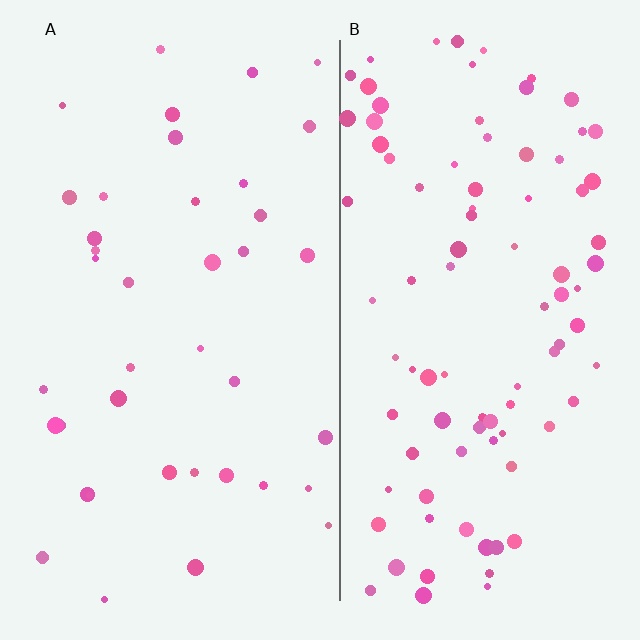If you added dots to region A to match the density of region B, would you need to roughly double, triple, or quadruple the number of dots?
Approximately double.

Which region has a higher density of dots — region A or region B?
B (the right).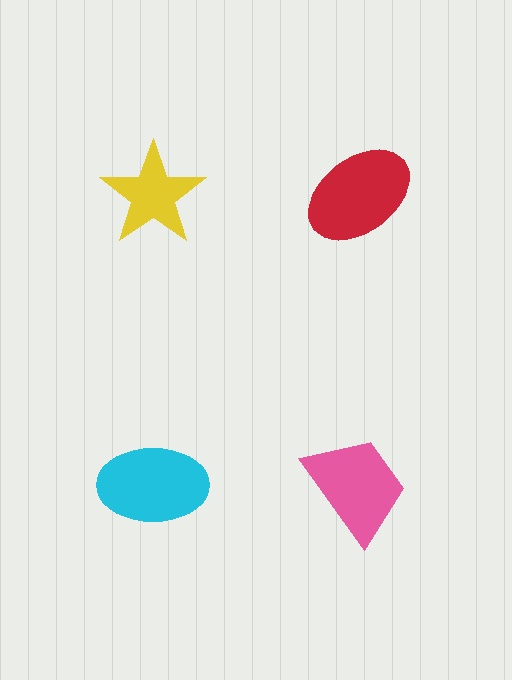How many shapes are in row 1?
2 shapes.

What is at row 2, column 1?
A cyan ellipse.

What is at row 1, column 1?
A yellow star.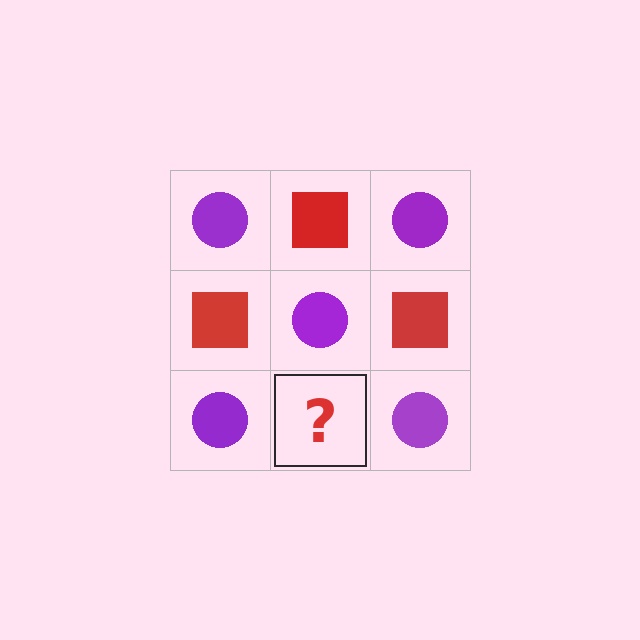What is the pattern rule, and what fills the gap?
The rule is that it alternates purple circle and red square in a checkerboard pattern. The gap should be filled with a red square.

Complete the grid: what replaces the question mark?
The question mark should be replaced with a red square.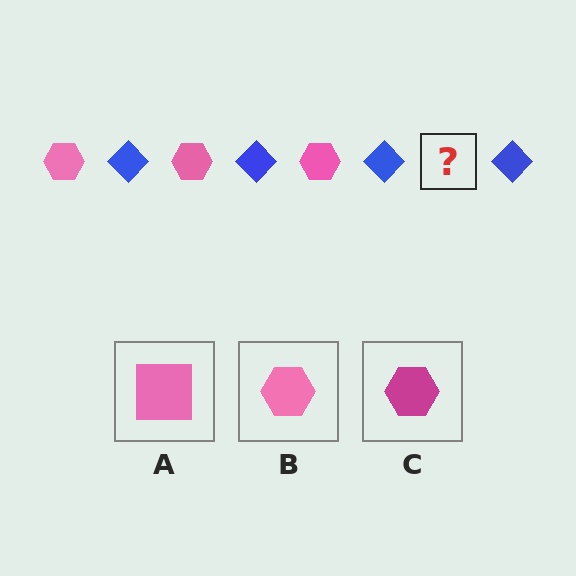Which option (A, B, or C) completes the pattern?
B.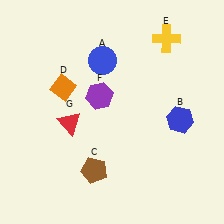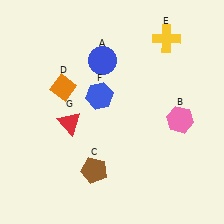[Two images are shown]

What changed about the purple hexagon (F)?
In Image 1, F is purple. In Image 2, it changed to blue.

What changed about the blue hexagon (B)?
In Image 1, B is blue. In Image 2, it changed to pink.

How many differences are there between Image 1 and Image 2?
There are 2 differences between the two images.